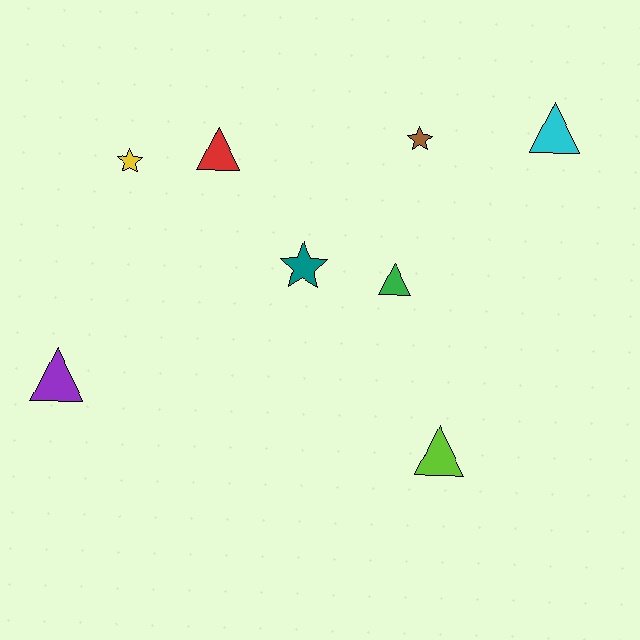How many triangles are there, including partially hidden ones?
There are 5 triangles.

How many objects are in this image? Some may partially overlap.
There are 8 objects.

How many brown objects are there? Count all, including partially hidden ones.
There is 1 brown object.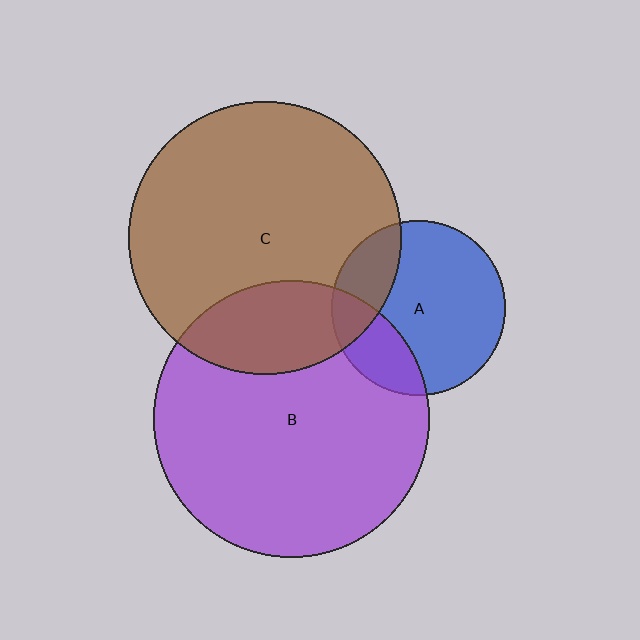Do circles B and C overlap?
Yes.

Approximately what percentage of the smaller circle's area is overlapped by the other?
Approximately 20%.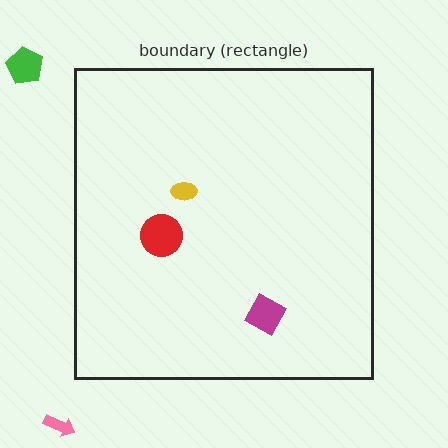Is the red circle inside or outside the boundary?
Inside.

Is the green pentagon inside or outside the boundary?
Outside.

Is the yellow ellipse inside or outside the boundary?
Inside.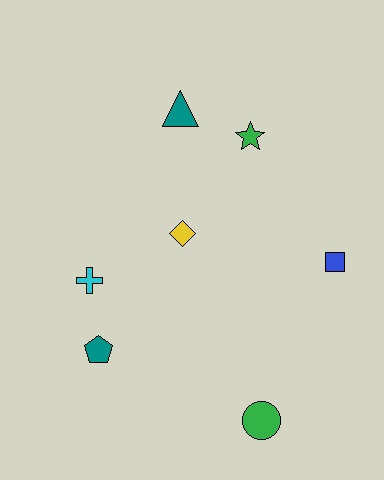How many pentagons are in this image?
There is 1 pentagon.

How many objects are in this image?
There are 7 objects.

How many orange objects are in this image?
There are no orange objects.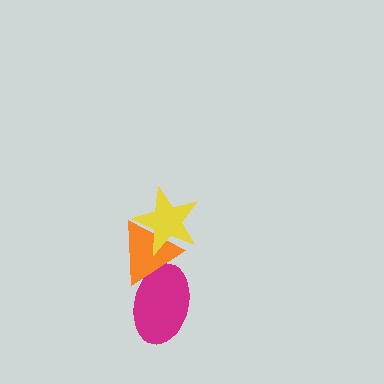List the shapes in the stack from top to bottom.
From top to bottom: the yellow star, the orange triangle, the magenta ellipse.